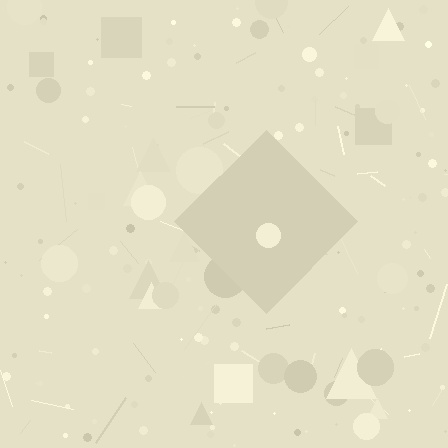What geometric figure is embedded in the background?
A diamond is embedded in the background.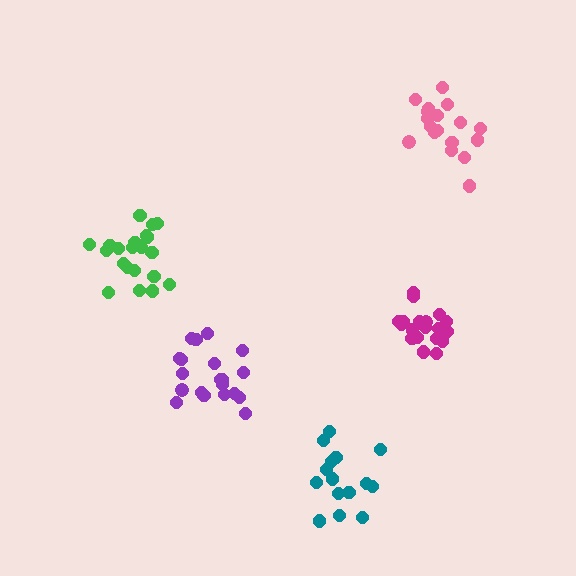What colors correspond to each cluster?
The clusters are colored: green, pink, teal, purple, magenta.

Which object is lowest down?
The teal cluster is bottommost.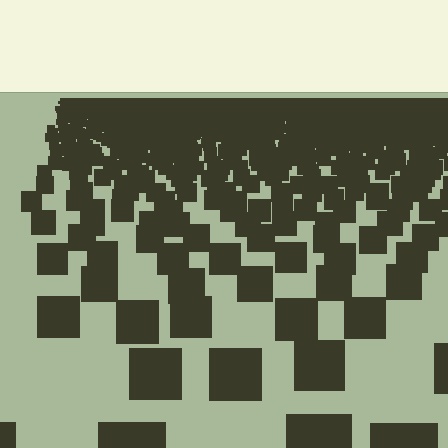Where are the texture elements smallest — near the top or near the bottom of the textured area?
Near the top.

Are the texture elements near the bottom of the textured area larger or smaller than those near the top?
Larger. Near the bottom, elements are closer to the viewer and appear at a bigger on-screen size.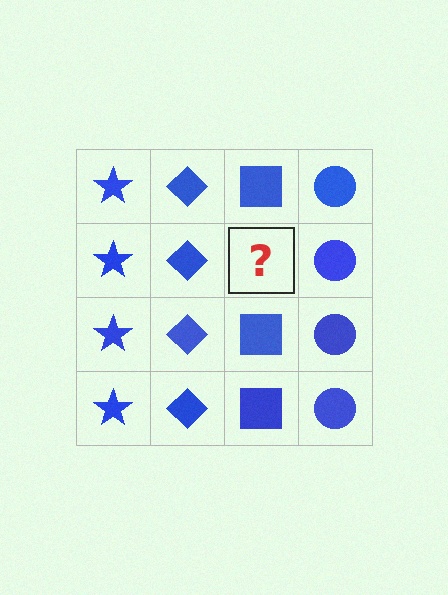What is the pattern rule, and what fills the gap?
The rule is that each column has a consistent shape. The gap should be filled with a blue square.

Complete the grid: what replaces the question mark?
The question mark should be replaced with a blue square.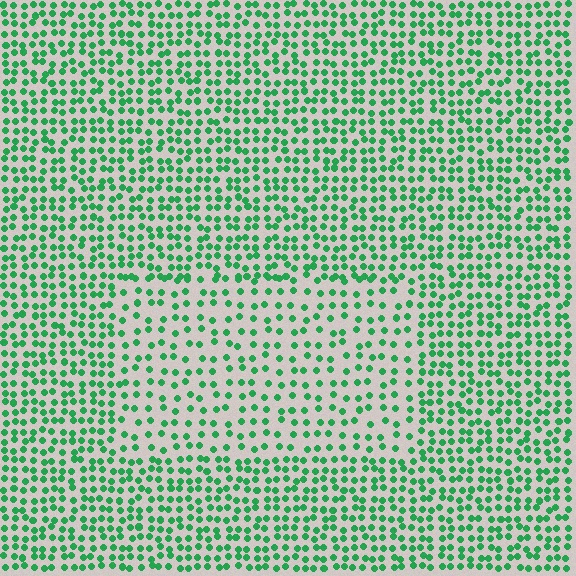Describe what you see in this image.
The image contains small green elements arranged at two different densities. A rectangle-shaped region is visible where the elements are less densely packed than the surrounding area.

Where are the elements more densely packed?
The elements are more densely packed outside the rectangle boundary.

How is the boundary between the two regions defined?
The boundary is defined by a change in element density (approximately 1.8x ratio). All elements are the same color, size, and shape.